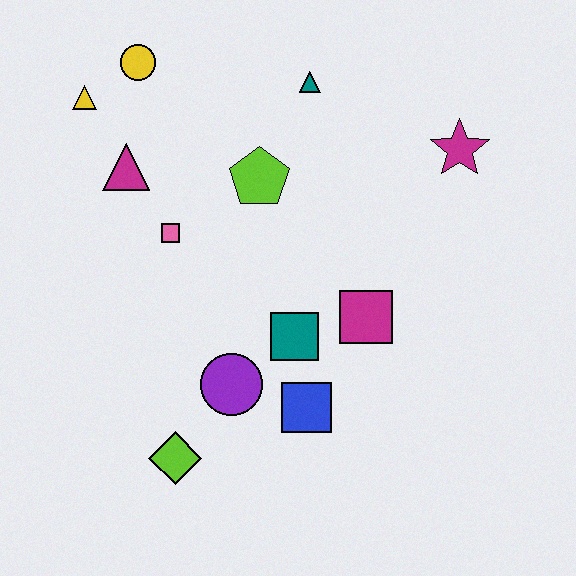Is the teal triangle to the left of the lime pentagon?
No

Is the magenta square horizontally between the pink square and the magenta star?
Yes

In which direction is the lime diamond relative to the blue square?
The lime diamond is to the left of the blue square.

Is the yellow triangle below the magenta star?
No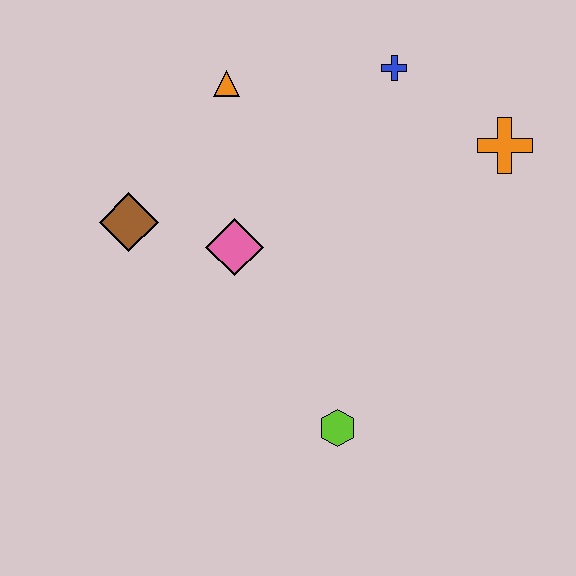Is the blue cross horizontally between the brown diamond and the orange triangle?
No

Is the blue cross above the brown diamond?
Yes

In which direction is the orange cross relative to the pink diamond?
The orange cross is to the right of the pink diamond.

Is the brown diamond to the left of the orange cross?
Yes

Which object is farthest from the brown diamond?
The orange cross is farthest from the brown diamond.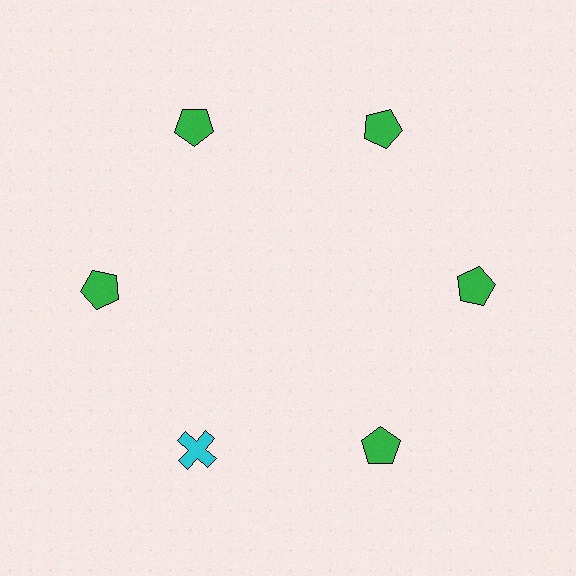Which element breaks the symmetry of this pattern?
The cyan cross at roughly the 7 o'clock position breaks the symmetry. All other shapes are green pentagons.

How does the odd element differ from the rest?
It differs in both color (cyan instead of green) and shape (cross instead of pentagon).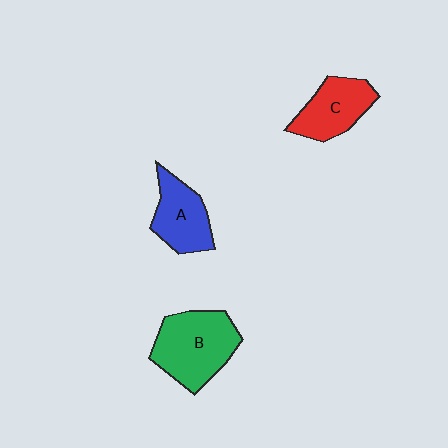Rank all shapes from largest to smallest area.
From largest to smallest: B (green), C (red), A (blue).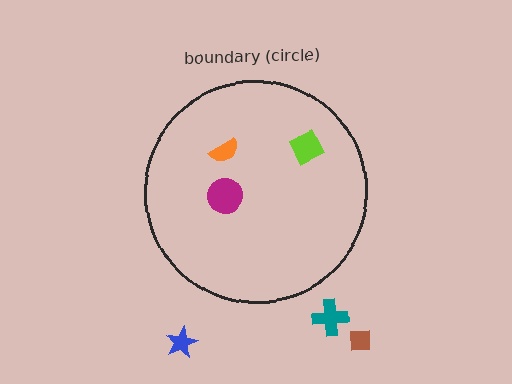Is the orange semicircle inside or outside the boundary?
Inside.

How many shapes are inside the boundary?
3 inside, 3 outside.